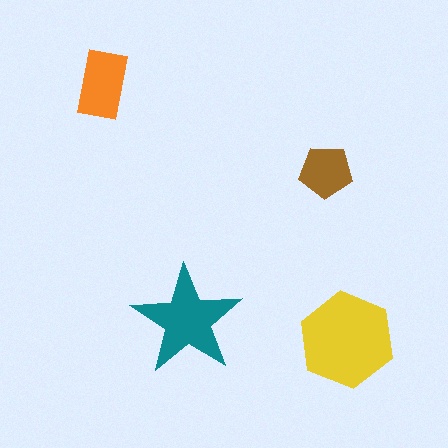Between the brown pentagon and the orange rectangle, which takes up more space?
The orange rectangle.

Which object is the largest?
The yellow hexagon.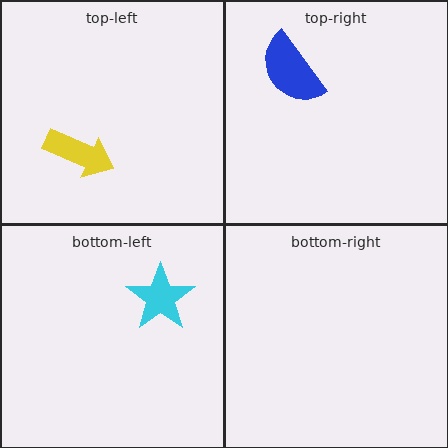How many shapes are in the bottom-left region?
1.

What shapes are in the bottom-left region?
The cyan star.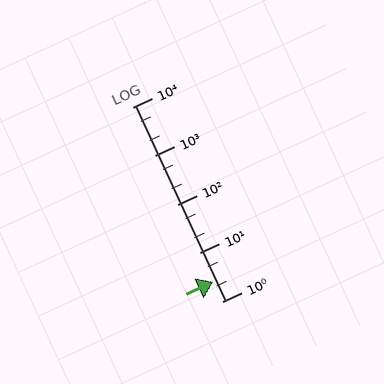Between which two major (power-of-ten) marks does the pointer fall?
The pointer is between 1 and 10.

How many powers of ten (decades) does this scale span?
The scale spans 4 decades, from 1 to 10000.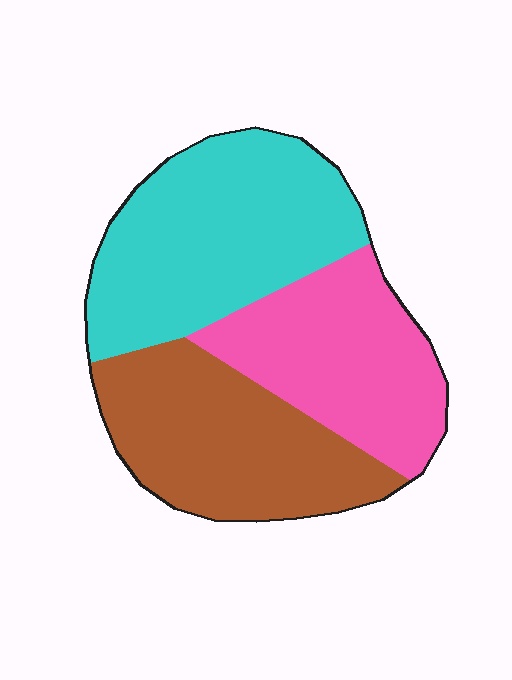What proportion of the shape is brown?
Brown takes up about one third (1/3) of the shape.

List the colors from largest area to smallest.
From largest to smallest: cyan, brown, pink.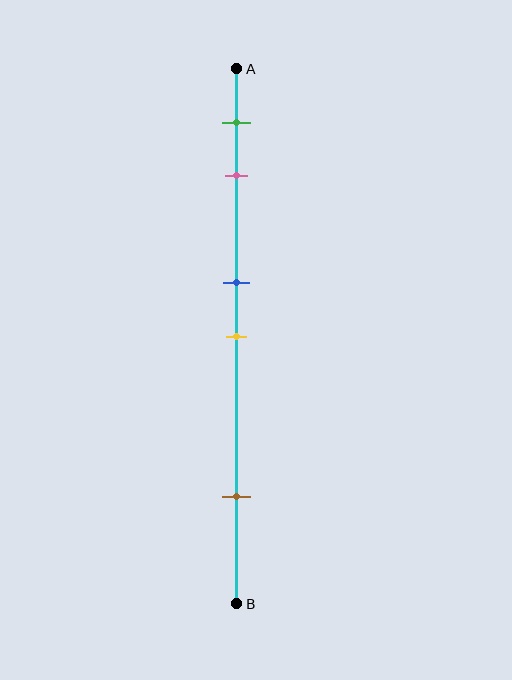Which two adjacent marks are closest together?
The blue and yellow marks are the closest adjacent pair.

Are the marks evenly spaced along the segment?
No, the marks are not evenly spaced.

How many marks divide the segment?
There are 5 marks dividing the segment.